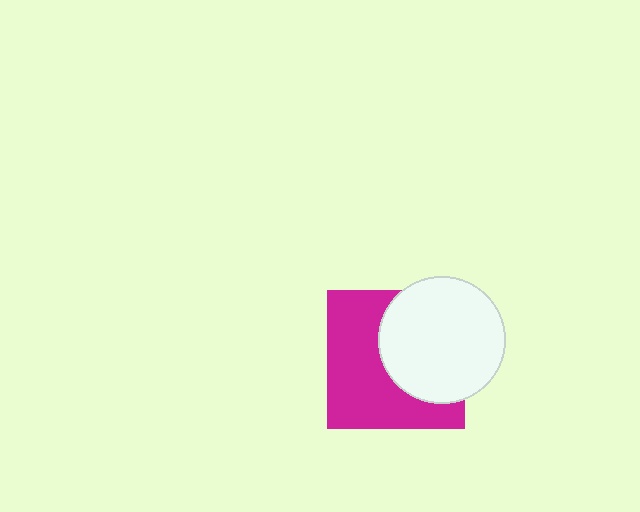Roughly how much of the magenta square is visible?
About half of it is visible (roughly 55%).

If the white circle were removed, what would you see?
You would see the complete magenta square.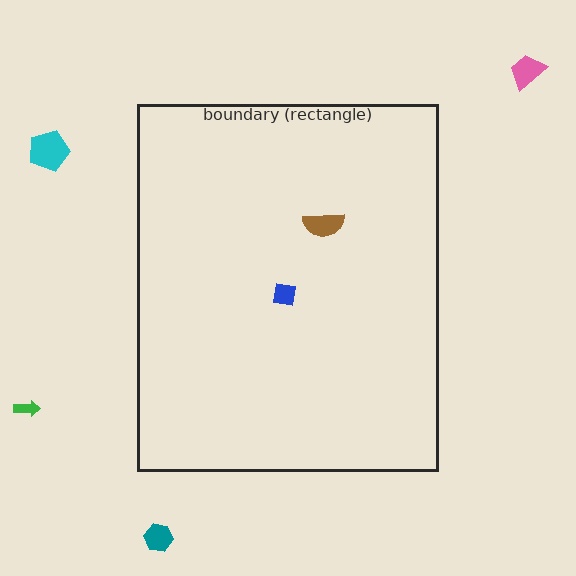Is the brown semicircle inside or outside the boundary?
Inside.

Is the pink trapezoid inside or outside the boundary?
Outside.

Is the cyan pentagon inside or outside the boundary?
Outside.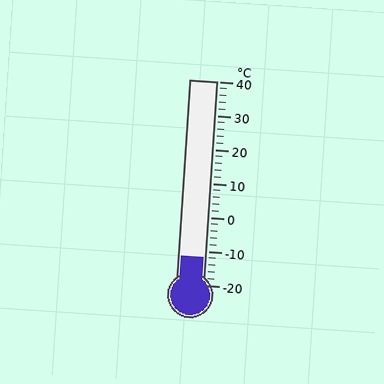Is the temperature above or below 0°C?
The temperature is below 0°C.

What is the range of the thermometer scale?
The thermometer scale ranges from -20°C to 40°C.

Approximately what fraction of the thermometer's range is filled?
The thermometer is filled to approximately 15% of its range.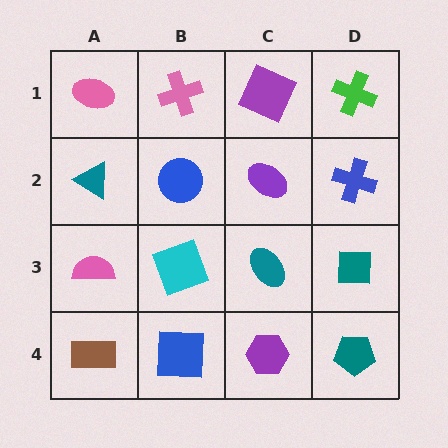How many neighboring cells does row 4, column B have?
3.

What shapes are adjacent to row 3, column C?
A purple ellipse (row 2, column C), a purple hexagon (row 4, column C), a cyan square (row 3, column B), a teal square (row 3, column D).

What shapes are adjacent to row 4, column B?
A cyan square (row 3, column B), a brown rectangle (row 4, column A), a purple hexagon (row 4, column C).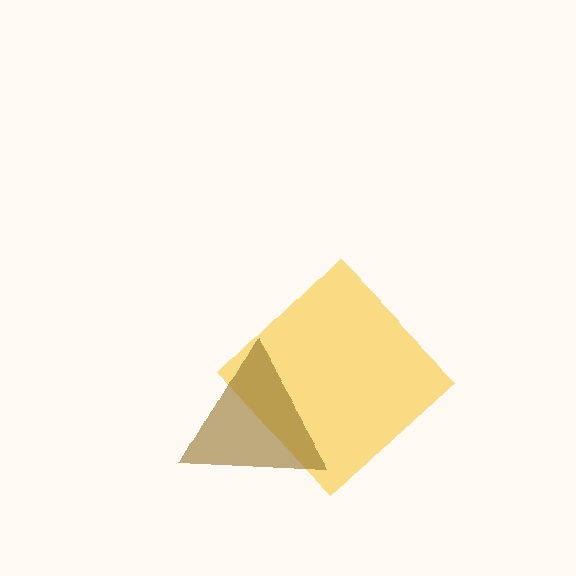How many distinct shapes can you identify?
There are 2 distinct shapes: a yellow diamond, a brown triangle.